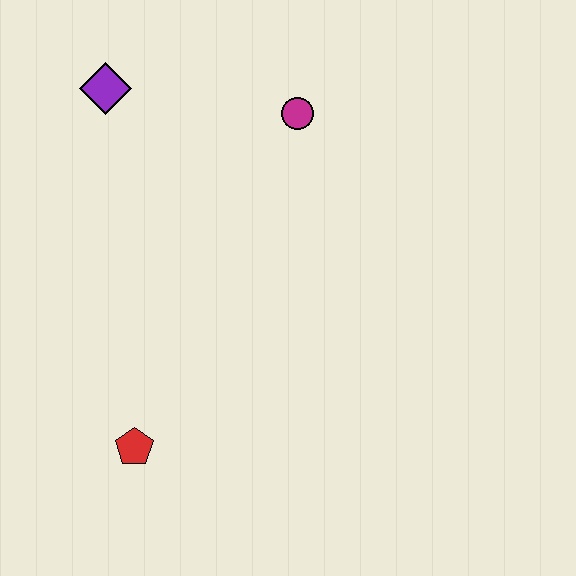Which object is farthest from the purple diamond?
The red pentagon is farthest from the purple diamond.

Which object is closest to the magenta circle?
The purple diamond is closest to the magenta circle.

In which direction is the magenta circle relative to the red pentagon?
The magenta circle is above the red pentagon.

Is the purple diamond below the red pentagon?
No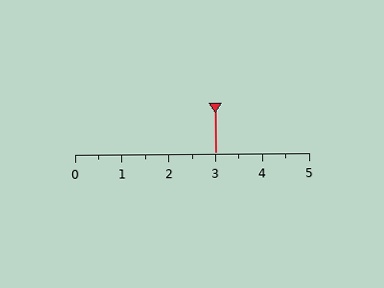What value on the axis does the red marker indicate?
The marker indicates approximately 3.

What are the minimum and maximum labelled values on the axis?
The axis runs from 0 to 5.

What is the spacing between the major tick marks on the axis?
The major ticks are spaced 1 apart.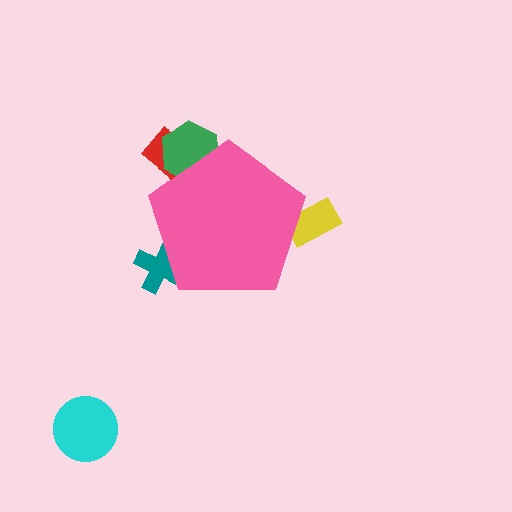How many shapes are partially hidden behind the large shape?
4 shapes are partially hidden.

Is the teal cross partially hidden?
Yes, the teal cross is partially hidden behind the pink pentagon.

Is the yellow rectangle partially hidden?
Yes, the yellow rectangle is partially hidden behind the pink pentagon.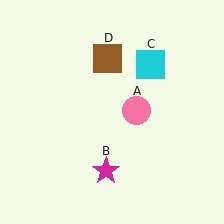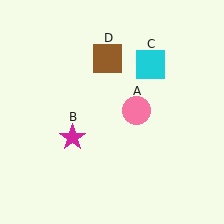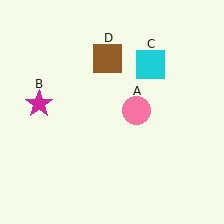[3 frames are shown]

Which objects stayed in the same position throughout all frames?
Pink circle (object A) and cyan square (object C) and brown square (object D) remained stationary.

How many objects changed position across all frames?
1 object changed position: magenta star (object B).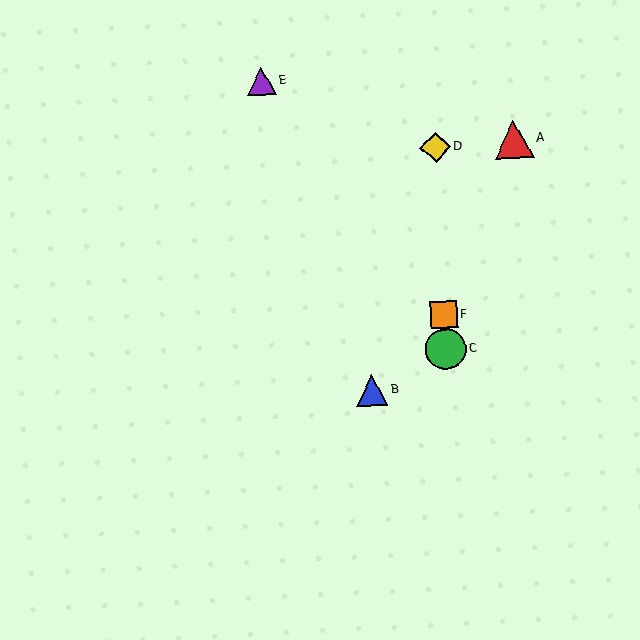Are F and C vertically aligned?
Yes, both are at x≈444.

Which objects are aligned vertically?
Objects C, D, F are aligned vertically.